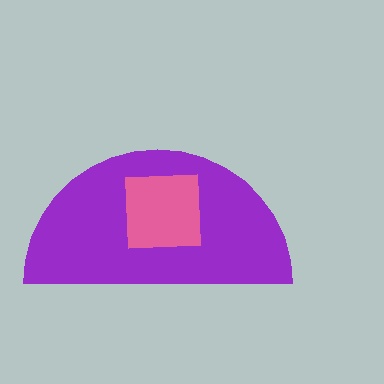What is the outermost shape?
The purple semicircle.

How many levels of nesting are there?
2.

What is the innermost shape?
The pink square.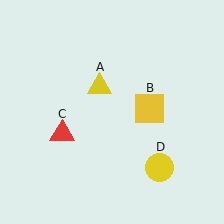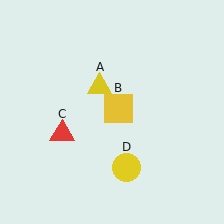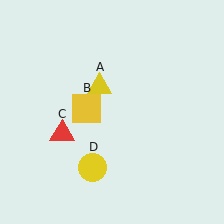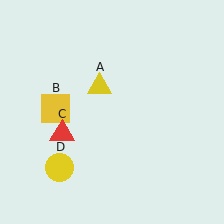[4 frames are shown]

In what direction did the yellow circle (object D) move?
The yellow circle (object D) moved left.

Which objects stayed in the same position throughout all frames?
Yellow triangle (object A) and red triangle (object C) remained stationary.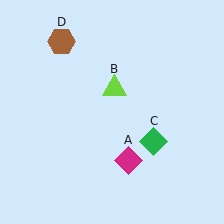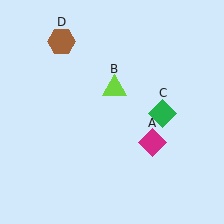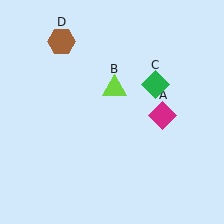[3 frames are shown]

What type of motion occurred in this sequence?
The magenta diamond (object A), green diamond (object C) rotated counterclockwise around the center of the scene.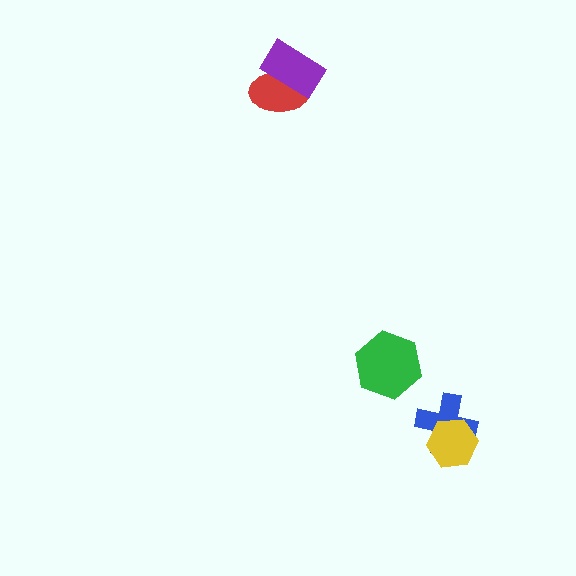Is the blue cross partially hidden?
Yes, it is partially covered by another shape.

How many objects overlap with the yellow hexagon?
1 object overlaps with the yellow hexagon.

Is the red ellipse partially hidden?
Yes, it is partially covered by another shape.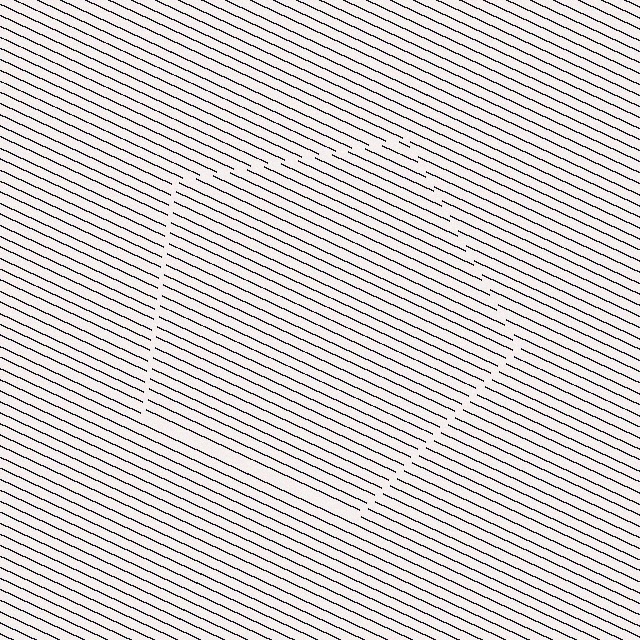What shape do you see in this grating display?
An illusory pentagon. The interior of the shape contains the same grating, shifted by half a period — the contour is defined by the phase discontinuity where line-ends from the inner and outer gratings abut.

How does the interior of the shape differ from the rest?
The interior of the shape contains the same grating, shifted by half a period — the contour is defined by the phase discontinuity where line-ends from the inner and outer gratings abut.